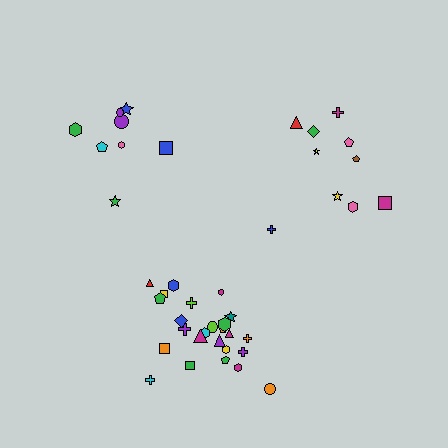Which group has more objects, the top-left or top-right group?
The top-right group.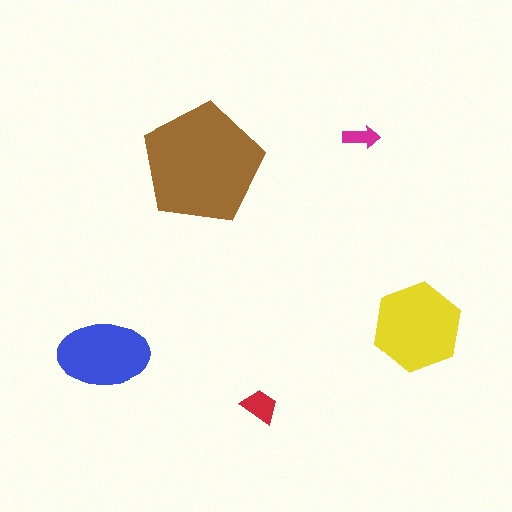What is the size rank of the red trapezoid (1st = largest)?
4th.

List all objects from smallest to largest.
The magenta arrow, the red trapezoid, the blue ellipse, the yellow hexagon, the brown pentagon.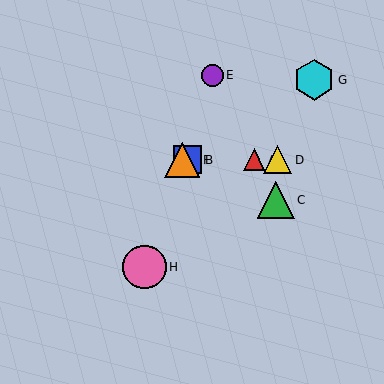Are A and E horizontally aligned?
No, A is at y≈160 and E is at y≈75.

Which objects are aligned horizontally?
Objects A, B, D, F are aligned horizontally.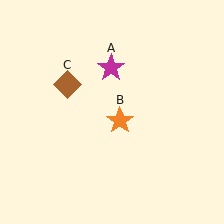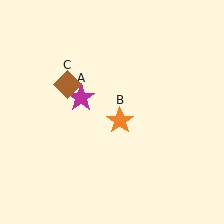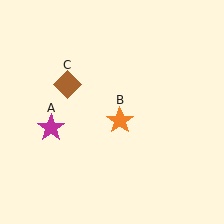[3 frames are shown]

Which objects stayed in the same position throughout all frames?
Orange star (object B) and brown diamond (object C) remained stationary.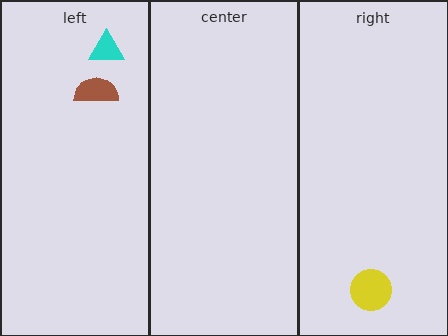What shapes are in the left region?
The cyan triangle, the brown semicircle.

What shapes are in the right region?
The yellow circle.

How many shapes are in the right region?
1.